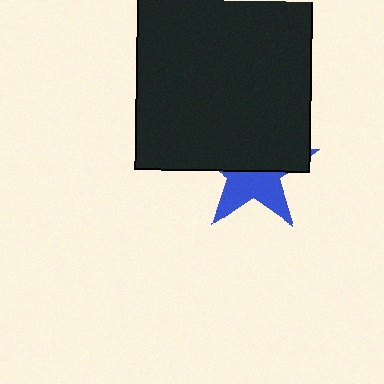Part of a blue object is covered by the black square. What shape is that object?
It is a star.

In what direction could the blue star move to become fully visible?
The blue star could move down. That would shift it out from behind the black square entirely.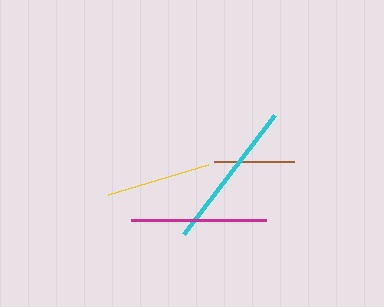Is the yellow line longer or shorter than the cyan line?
The cyan line is longer than the yellow line.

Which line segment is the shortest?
The brown line is the shortest at approximately 80 pixels.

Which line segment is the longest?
The cyan line is the longest at approximately 150 pixels.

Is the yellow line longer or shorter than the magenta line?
The magenta line is longer than the yellow line.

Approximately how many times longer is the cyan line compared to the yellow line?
The cyan line is approximately 1.4 times the length of the yellow line.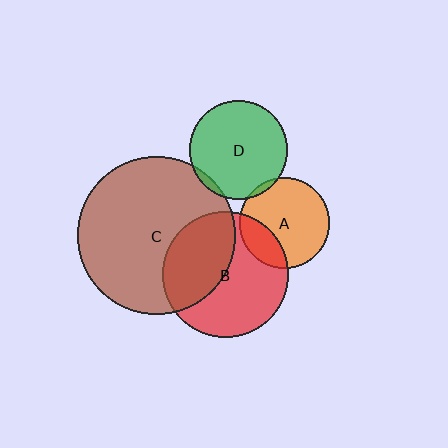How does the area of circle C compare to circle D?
Approximately 2.6 times.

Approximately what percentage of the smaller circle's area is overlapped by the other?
Approximately 5%.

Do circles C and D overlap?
Yes.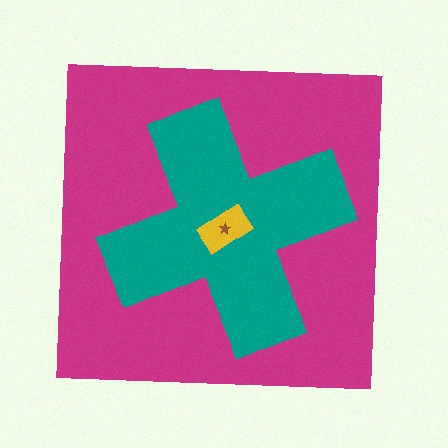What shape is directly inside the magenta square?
The teal cross.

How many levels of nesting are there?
4.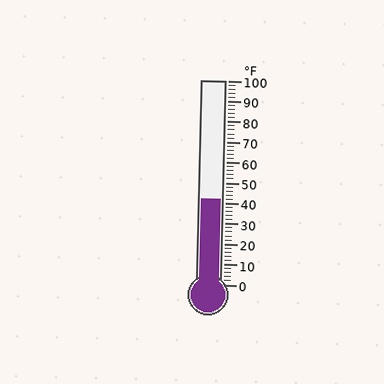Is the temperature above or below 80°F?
The temperature is below 80°F.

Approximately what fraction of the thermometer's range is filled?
The thermometer is filled to approximately 40% of its range.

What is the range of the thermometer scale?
The thermometer scale ranges from 0°F to 100°F.